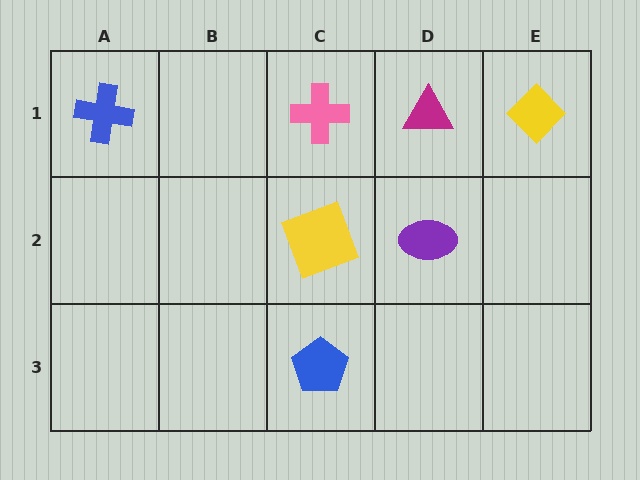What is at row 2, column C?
A yellow square.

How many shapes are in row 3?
1 shape.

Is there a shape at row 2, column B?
No, that cell is empty.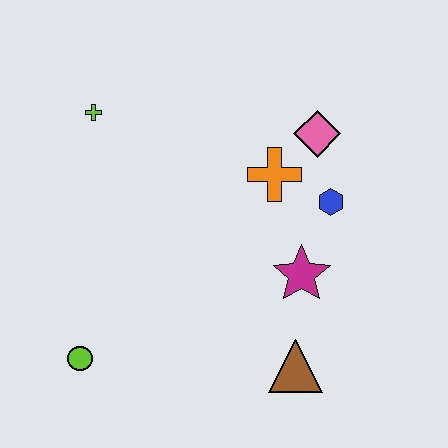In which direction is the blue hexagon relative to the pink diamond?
The blue hexagon is below the pink diamond.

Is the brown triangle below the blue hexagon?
Yes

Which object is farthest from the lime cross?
The brown triangle is farthest from the lime cross.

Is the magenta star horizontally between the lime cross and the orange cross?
No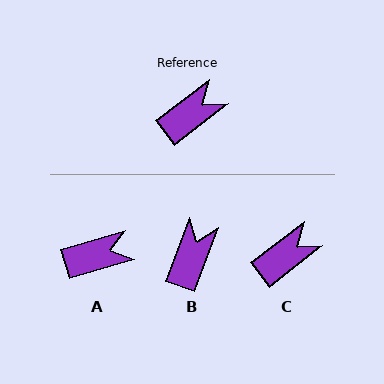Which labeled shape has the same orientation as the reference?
C.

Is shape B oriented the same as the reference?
No, it is off by about 32 degrees.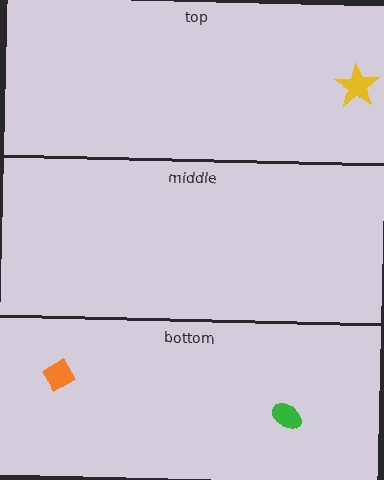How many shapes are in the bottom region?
2.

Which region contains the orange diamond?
The bottom region.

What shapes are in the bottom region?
The green ellipse, the orange diamond.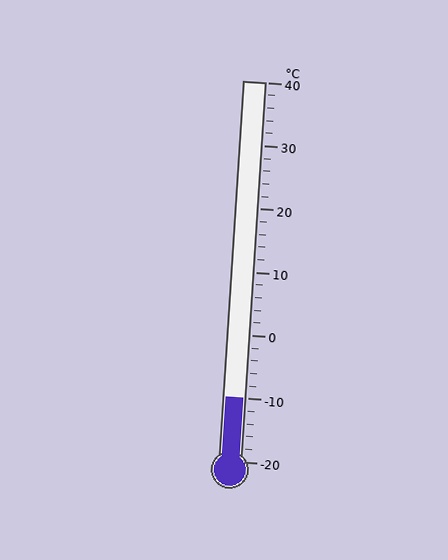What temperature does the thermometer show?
The thermometer shows approximately -10°C.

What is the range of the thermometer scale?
The thermometer scale ranges from -20°C to 40°C.